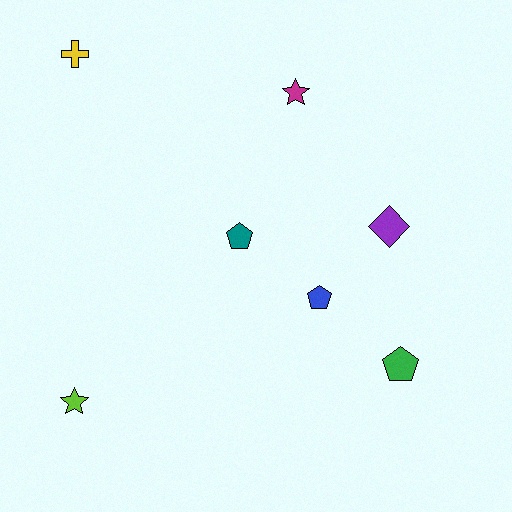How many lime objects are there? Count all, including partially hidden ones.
There is 1 lime object.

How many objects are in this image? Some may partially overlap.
There are 7 objects.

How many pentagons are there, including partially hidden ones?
There are 3 pentagons.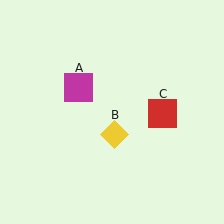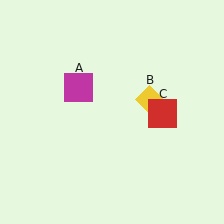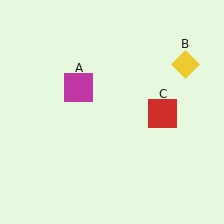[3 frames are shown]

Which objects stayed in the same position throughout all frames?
Magenta square (object A) and red square (object C) remained stationary.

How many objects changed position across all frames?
1 object changed position: yellow diamond (object B).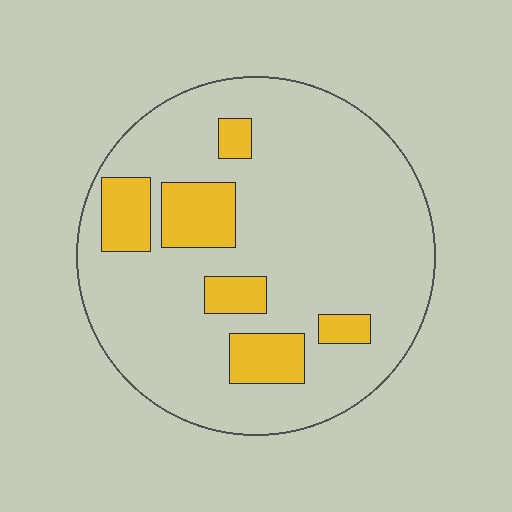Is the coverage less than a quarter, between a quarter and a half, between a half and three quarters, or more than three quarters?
Less than a quarter.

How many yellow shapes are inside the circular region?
6.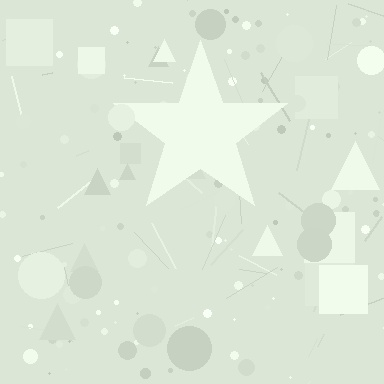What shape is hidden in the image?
A star is hidden in the image.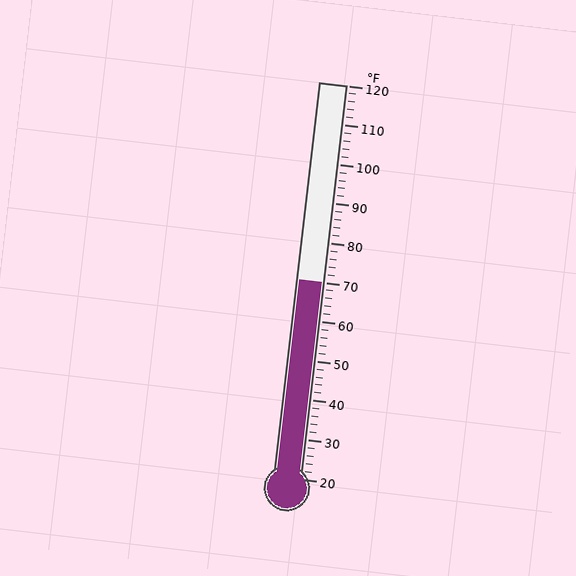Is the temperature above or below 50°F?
The temperature is above 50°F.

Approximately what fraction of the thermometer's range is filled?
The thermometer is filled to approximately 50% of its range.